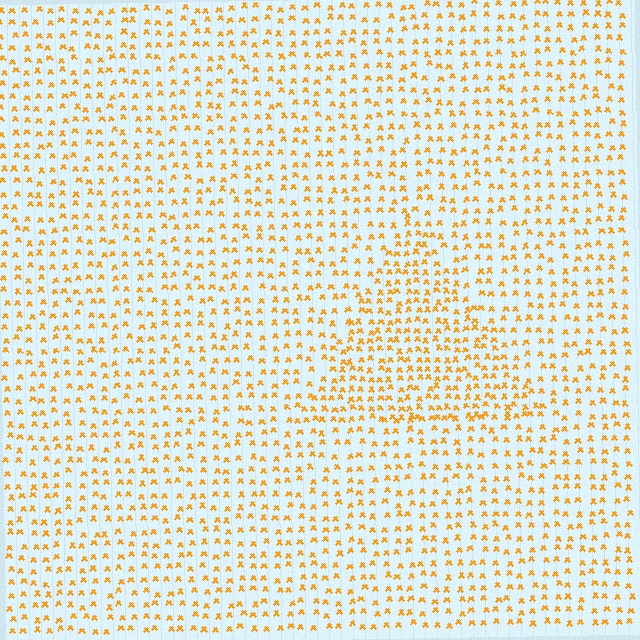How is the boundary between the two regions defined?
The boundary is defined by a change in element density (approximately 1.6x ratio). All elements are the same color, size, and shape.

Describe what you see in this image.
The image contains small orange elements arranged at two different densities. A triangle-shaped region is visible where the elements are more densely packed than the surrounding area.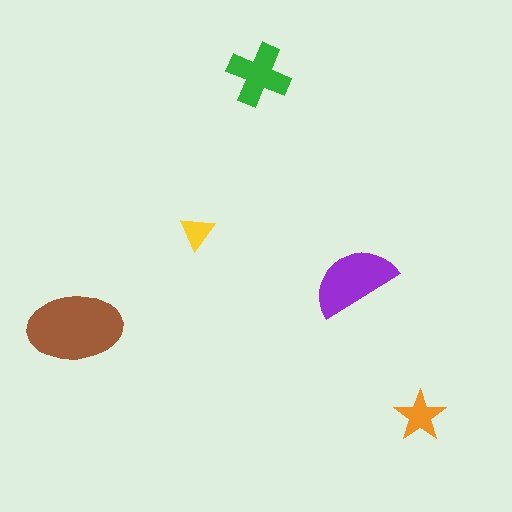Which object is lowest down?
The orange star is bottommost.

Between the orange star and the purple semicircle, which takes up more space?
The purple semicircle.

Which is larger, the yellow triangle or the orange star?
The orange star.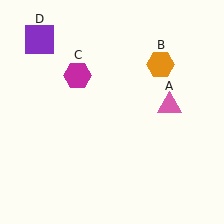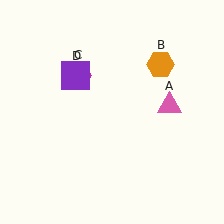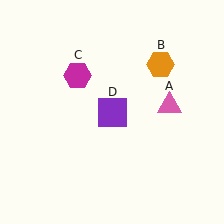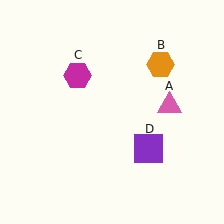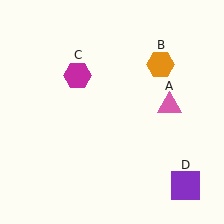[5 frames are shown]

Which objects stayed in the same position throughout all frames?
Pink triangle (object A) and orange hexagon (object B) and magenta hexagon (object C) remained stationary.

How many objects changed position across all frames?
1 object changed position: purple square (object D).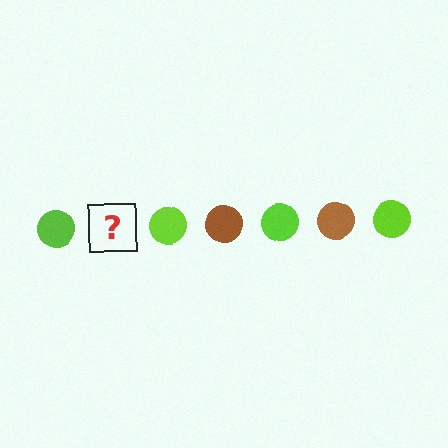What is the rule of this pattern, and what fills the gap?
The rule is that the pattern cycles through lime, brown circles. The gap should be filled with a brown circle.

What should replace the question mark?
The question mark should be replaced with a brown circle.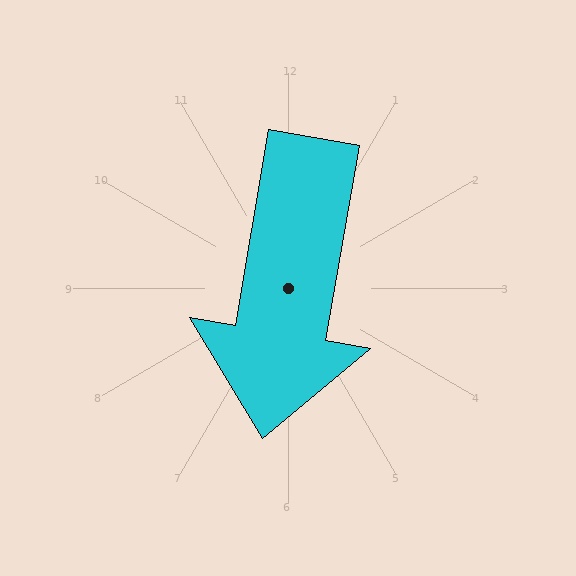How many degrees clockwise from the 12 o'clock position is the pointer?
Approximately 190 degrees.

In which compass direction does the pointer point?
South.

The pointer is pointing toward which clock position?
Roughly 6 o'clock.